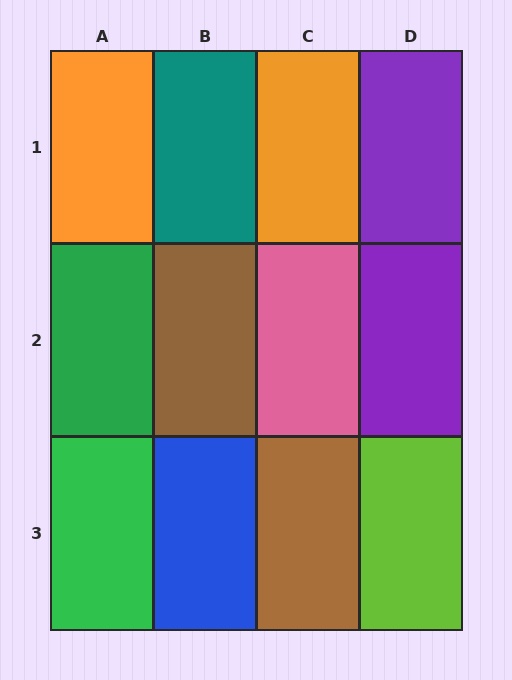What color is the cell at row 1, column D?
Purple.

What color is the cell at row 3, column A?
Green.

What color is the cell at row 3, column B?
Blue.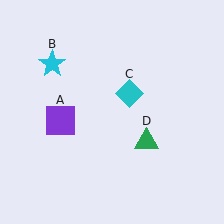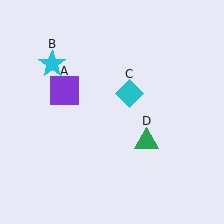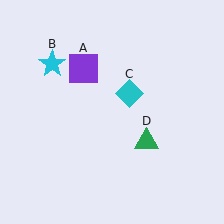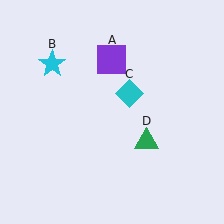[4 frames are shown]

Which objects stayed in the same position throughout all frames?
Cyan star (object B) and cyan diamond (object C) and green triangle (object D) remained stationary.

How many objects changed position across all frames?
1 object changed position: purple square (object A).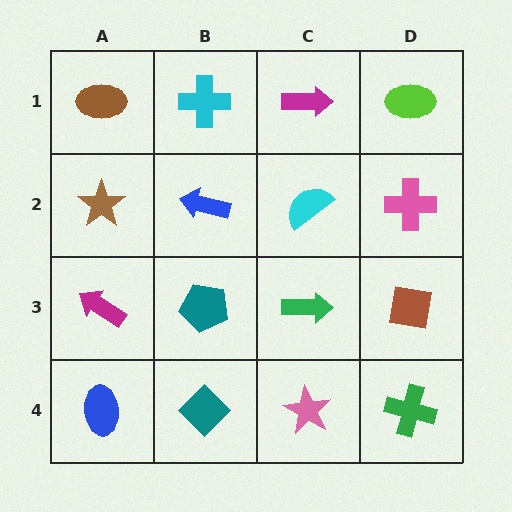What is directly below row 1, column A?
A brown star.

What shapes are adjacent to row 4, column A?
A magenta arrow (row 3, column A), a teal diamond (row 4, column B).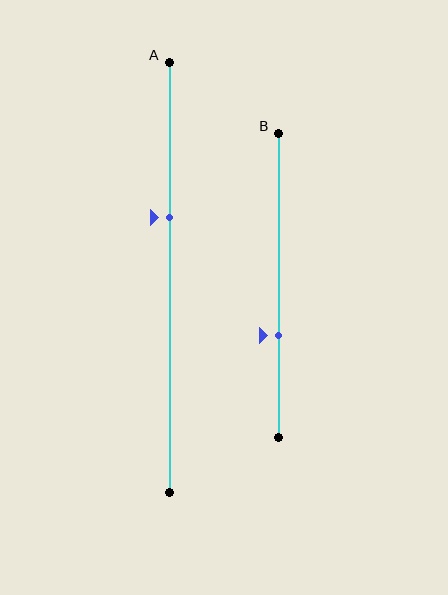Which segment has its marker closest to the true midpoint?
Segment A has its marker closest to the true midpoint.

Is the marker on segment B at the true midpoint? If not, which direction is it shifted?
No, the marker on segment B is shifted downward by about 17% of the segment length.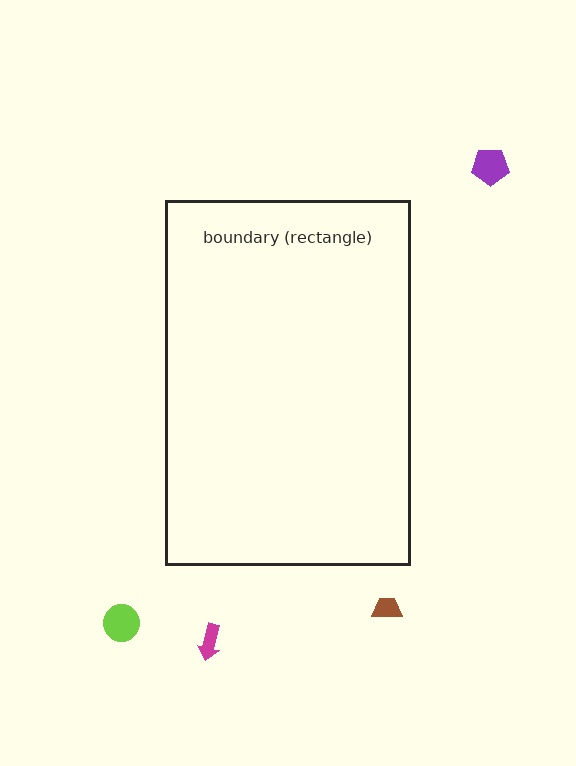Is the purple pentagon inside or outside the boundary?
Outside.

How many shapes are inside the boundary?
0 inside, 4 outside.